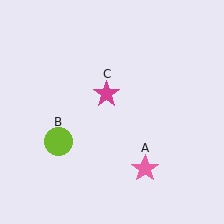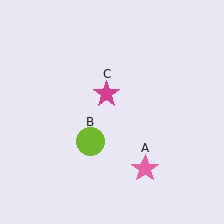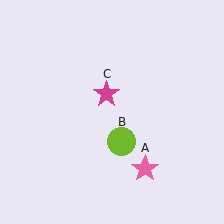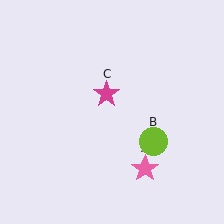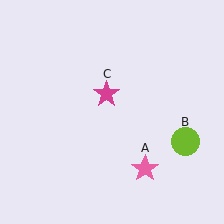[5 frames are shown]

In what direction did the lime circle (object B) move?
The lime circle (object B) moved right.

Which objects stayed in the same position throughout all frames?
Pink star (object A) and magenta star (object C) remained stationary.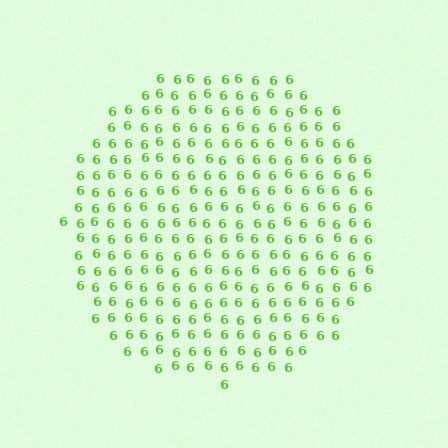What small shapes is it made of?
It is made of small digit 6's.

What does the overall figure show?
The overall figure shows a circle.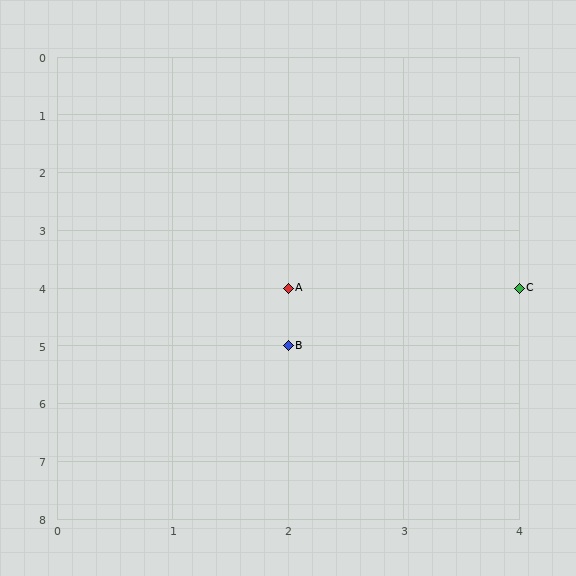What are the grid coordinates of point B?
Point B is at grid coordinates (2, 5).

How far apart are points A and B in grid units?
Points A and B are 1 row apart.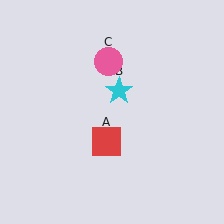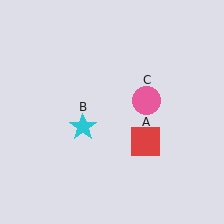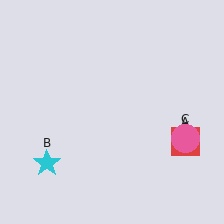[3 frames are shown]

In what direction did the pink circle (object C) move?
The pink circle (object C) moved down and to the right.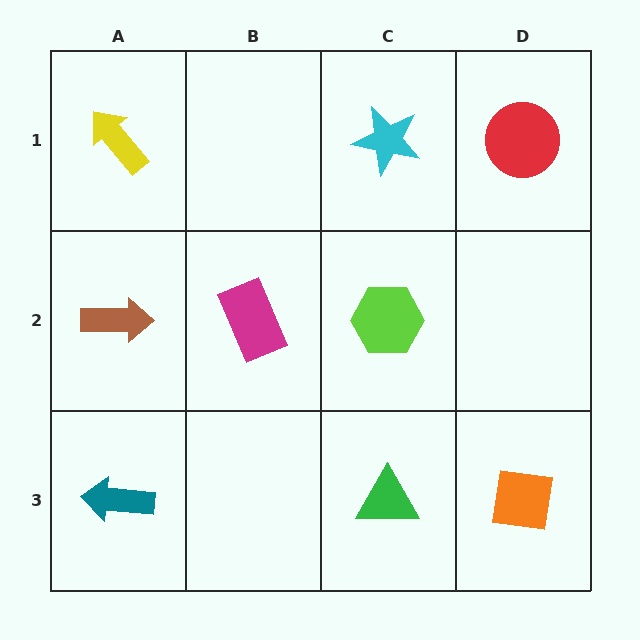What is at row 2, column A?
A brown arrow.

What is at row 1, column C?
A cyan star.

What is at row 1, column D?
A red circle.